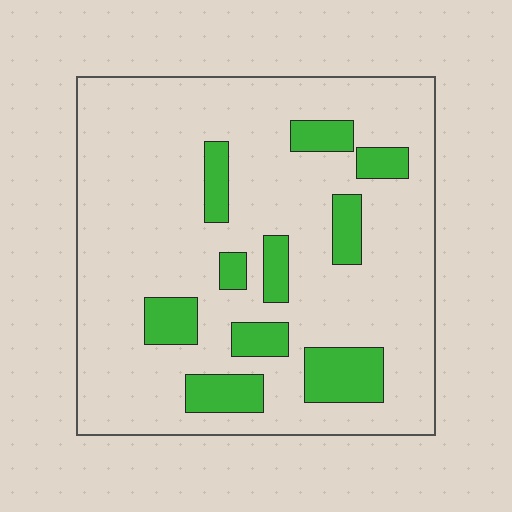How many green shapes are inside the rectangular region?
10.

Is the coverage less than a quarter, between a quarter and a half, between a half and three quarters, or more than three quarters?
Less than a quarter.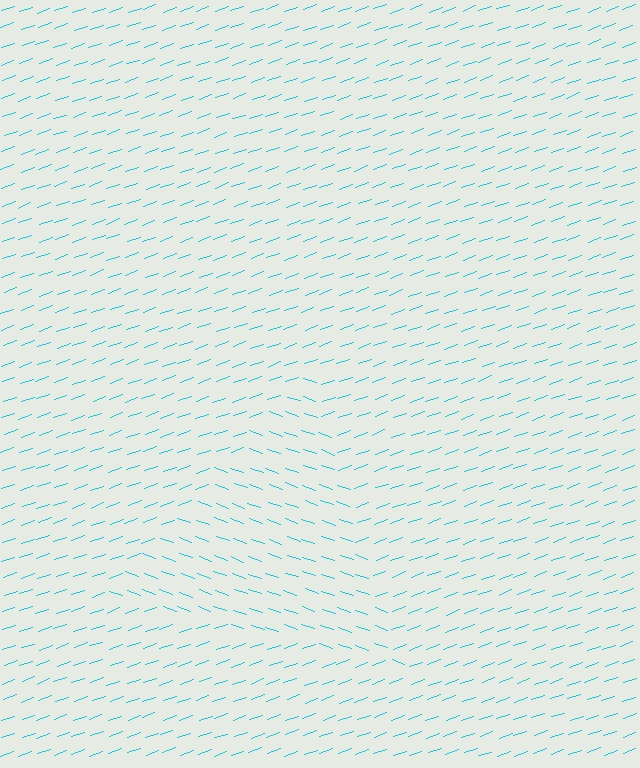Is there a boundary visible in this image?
Yes, there is a texture boundary formed by a change in line orientation.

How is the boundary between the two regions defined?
The boundary is defined purely by a change in line orientation (approximately 39 degrees difference). All lines are the same color and thickness.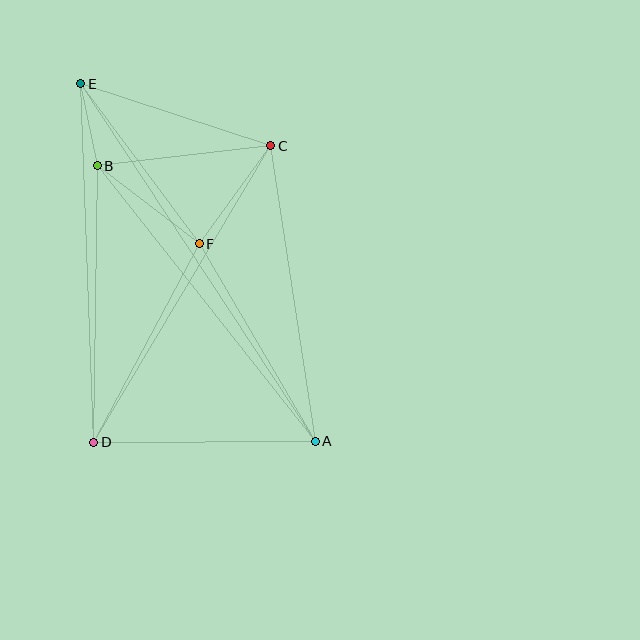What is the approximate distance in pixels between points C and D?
The distance between C and D is approximately 345 pixels.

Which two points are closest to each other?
Points B and E are closest to each other.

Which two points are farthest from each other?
Points A and E are farthest from each other.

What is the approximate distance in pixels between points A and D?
The distance between A and D is approximately 222 pixels.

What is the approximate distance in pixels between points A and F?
The distance between A and F is approximately 229 pixels.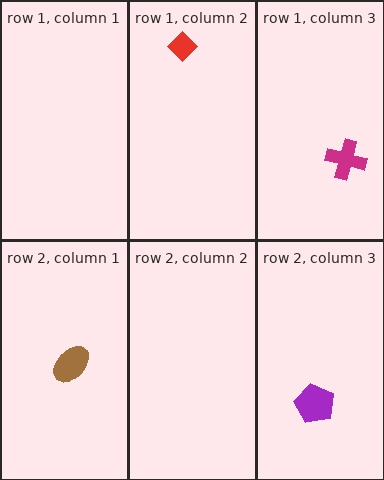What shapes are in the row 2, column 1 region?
The brown ellipse.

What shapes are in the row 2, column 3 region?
The purple pentagon.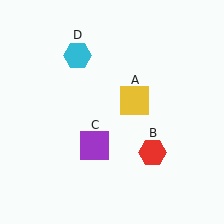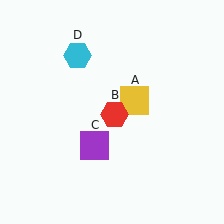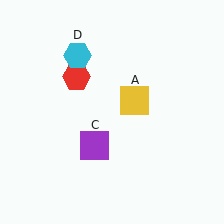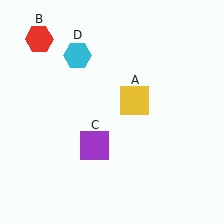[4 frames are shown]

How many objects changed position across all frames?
1 object changed position: red hexagon (object B).